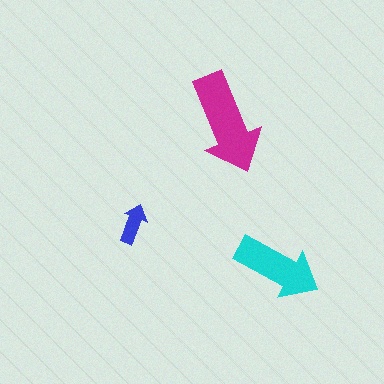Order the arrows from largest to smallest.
the magenta one, the cyan one, the blue one.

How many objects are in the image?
There are 3 objects in the image.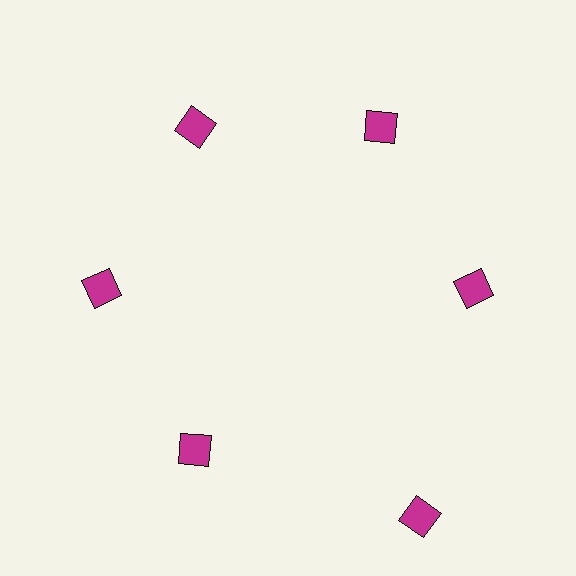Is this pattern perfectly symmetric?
No. The 6 magenta diamonds are arranged in a ring, but one element near the 5 o'clock position is pushed outward from the center, breaking the 6-fold rotational symmetry.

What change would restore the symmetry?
The symmetry would be restored by moving it inward, back onto the ring so that all 6 diamonds sit at equal angles and equal distance from the center.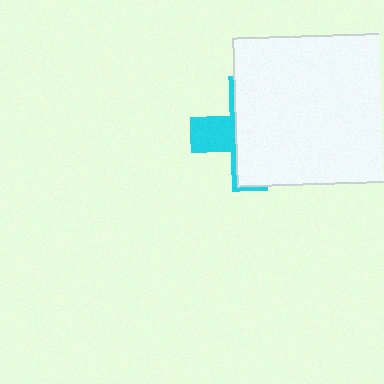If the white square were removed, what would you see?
You would see the complete cyan cross.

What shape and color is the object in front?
The object in front is a white square.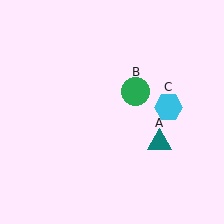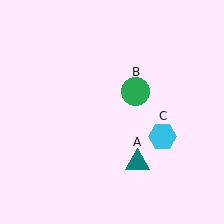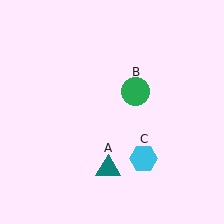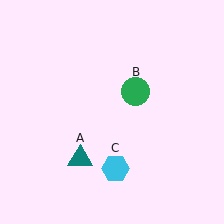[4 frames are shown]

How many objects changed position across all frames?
2 objects changed position: teal triangle (object A), cyan hexagon (object C).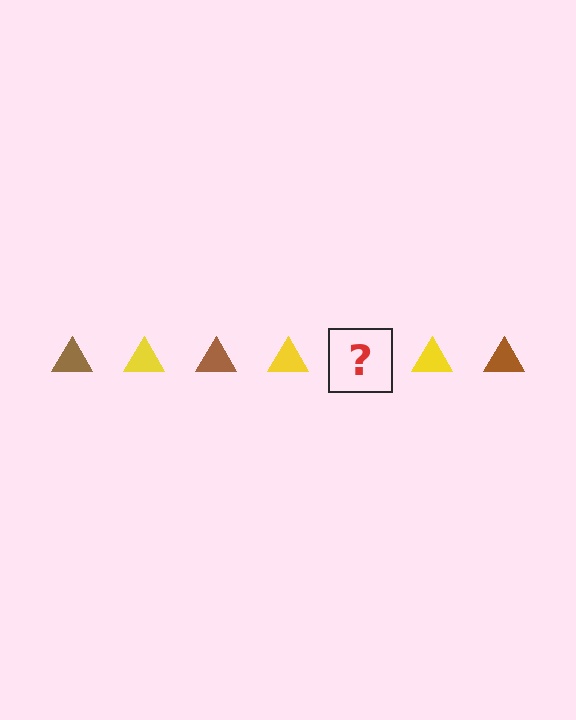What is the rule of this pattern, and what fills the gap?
The rule is that the pattern cycles through brown, yellow triangles. The gap should be filled with a brown triangle.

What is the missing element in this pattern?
The missing element is a brown triangle.